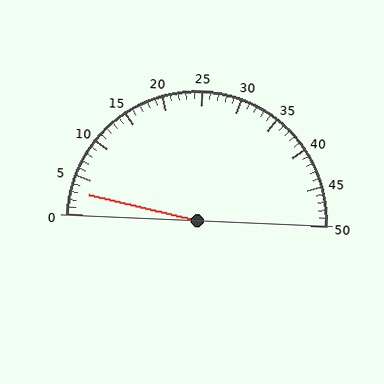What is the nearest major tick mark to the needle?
The nearest major tick mark is 5.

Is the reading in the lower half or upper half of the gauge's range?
The reading is in the lower half of the range (0 to 50).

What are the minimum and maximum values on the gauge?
The gauge ranges from 0 to 50.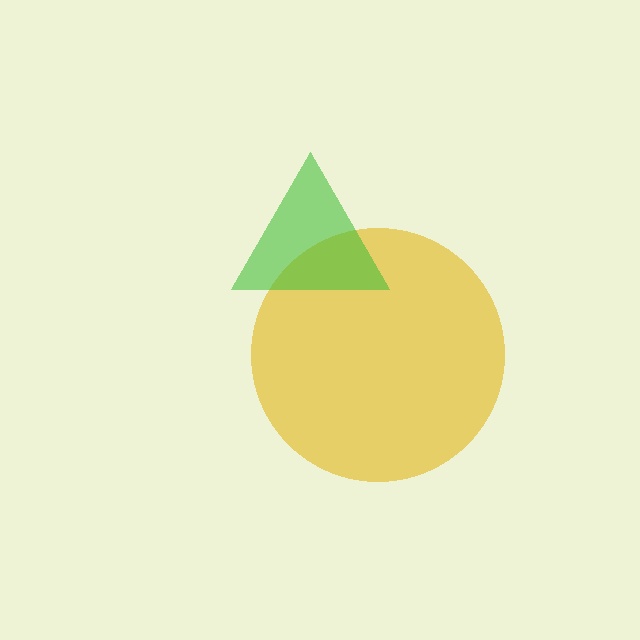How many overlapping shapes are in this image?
There are 2 overlapping shapes in the image.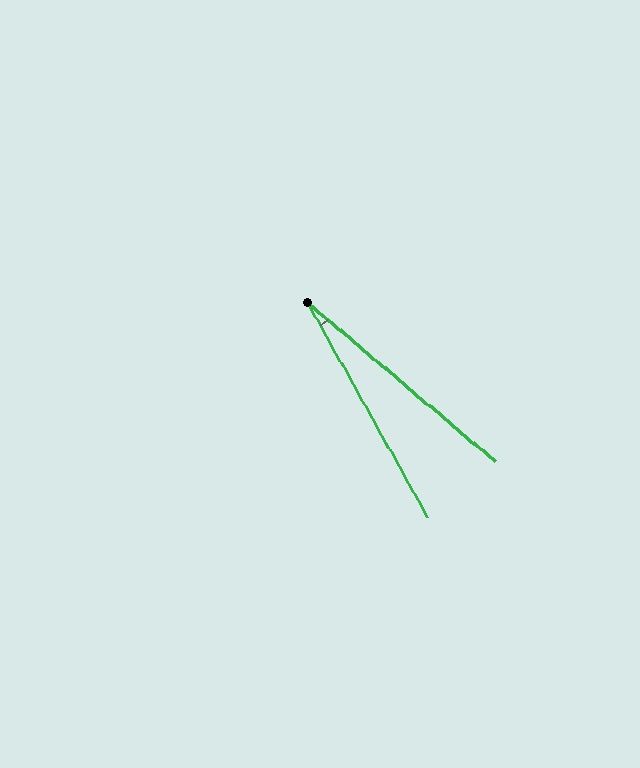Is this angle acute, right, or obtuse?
It is acute.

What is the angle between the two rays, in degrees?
Approximately 20 degrees.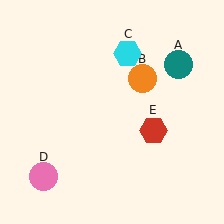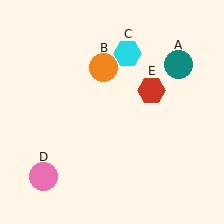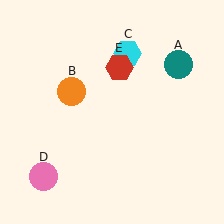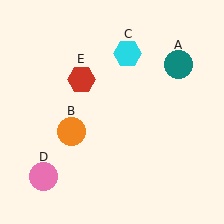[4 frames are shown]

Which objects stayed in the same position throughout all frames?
Teal circle (object A) and cyan hexagon (object C) and pink circle (object D) remained stationary.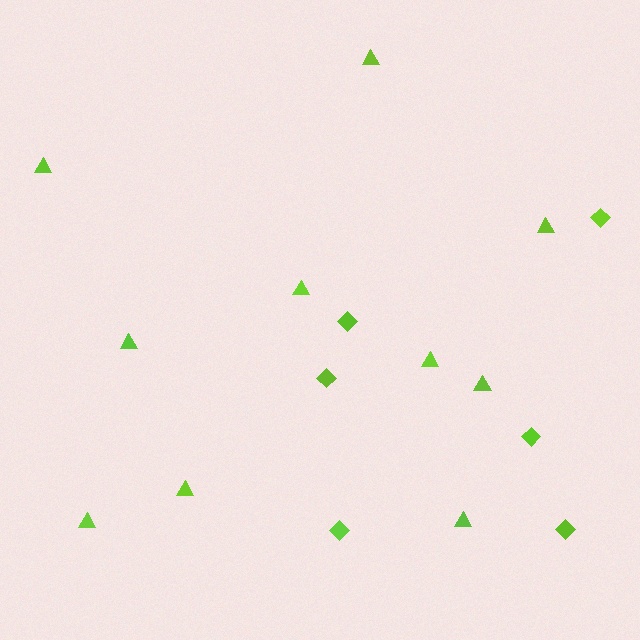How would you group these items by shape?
There are 2 groups: one group of diamonds (6) and one group of triangles (10).